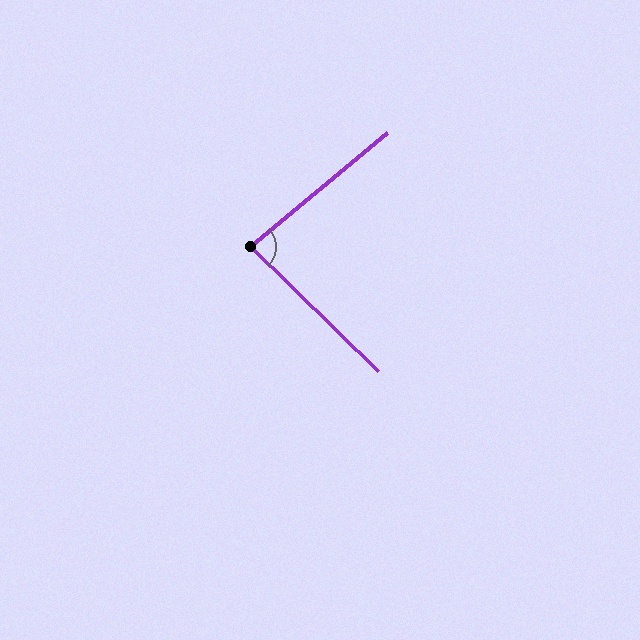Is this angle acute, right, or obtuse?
It is acute.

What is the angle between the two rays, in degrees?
Approximately 84 degrees.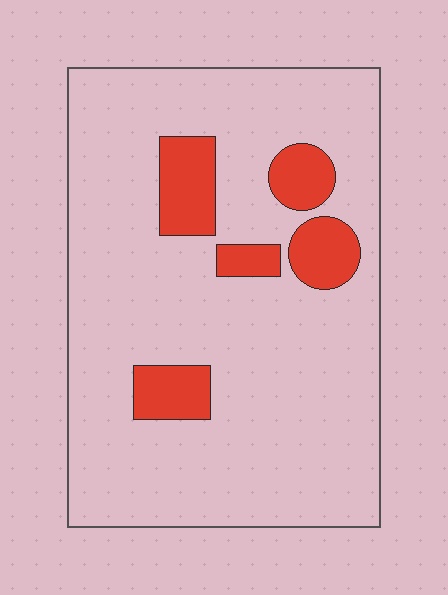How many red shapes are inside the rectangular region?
5.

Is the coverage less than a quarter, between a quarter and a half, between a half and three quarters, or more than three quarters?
Less than a quarter.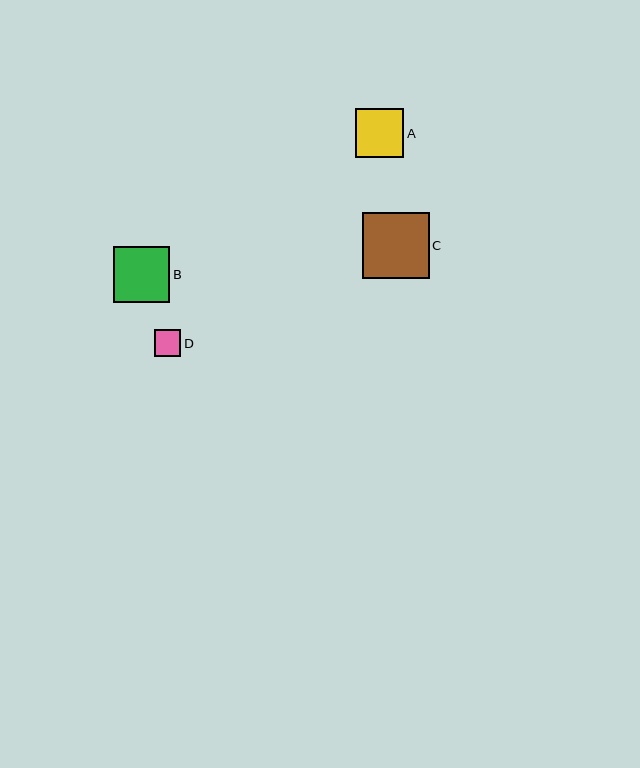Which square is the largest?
Square C is the largest with a size of approximately 66 pixels.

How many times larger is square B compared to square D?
Square B is approximately 2.2 times the size of square D.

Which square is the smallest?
Square D is the smallest with a size of approximately 26 pixels.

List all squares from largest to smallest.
From largest to smallest: C, B, A, D.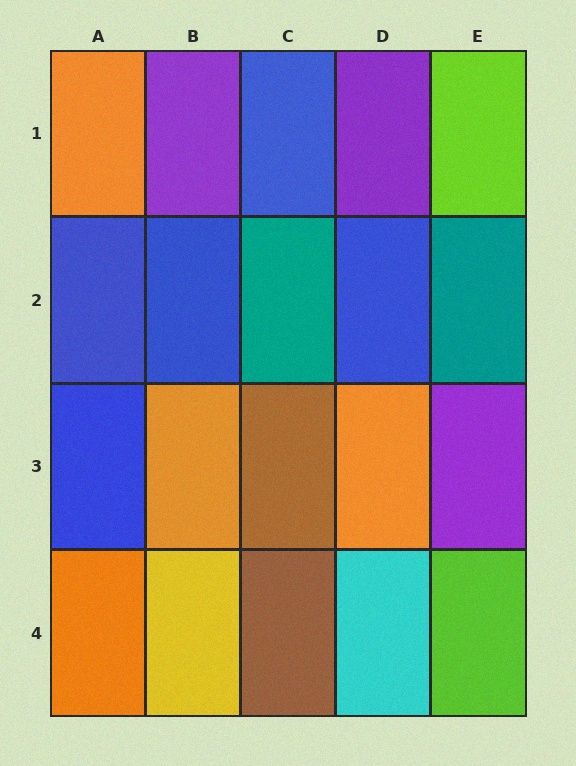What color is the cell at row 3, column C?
Brown.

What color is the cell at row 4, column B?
Yellow.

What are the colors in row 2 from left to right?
Blue, blue, teal, blue, teal.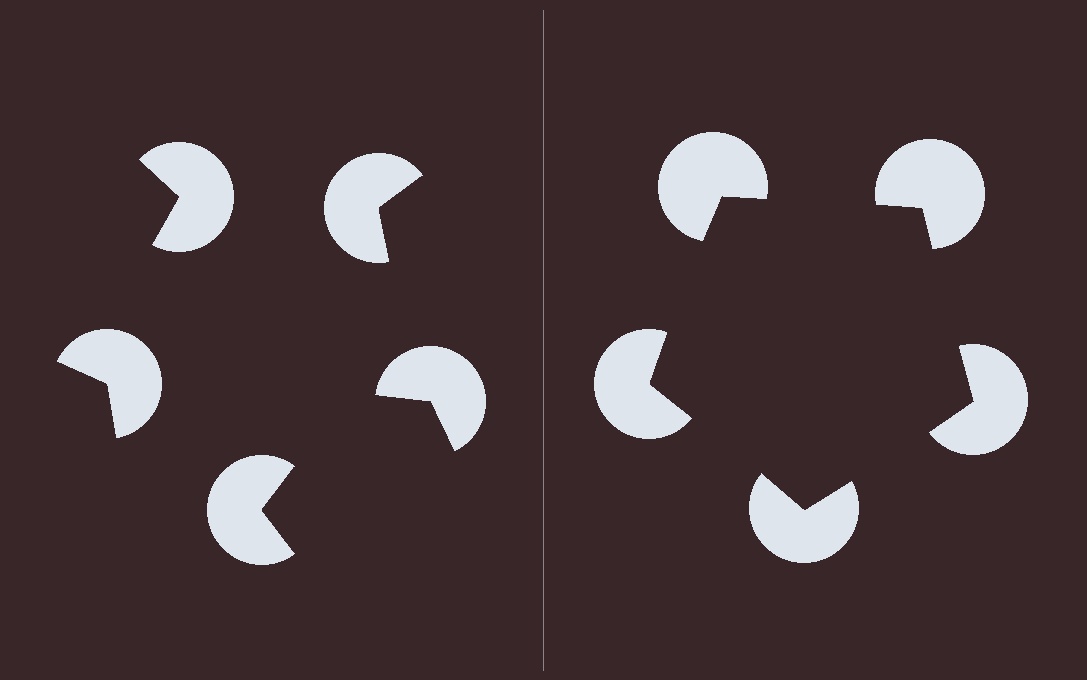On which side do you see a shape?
An illusory pentagon appears on the right side. On the left side the wedge cuts are rotated, so no coherent shape forms.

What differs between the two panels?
The pac-man discs are positioned identically on both sides; only the wedge orientations differ. On the right they align to a pentagon; on the left they are misaligned.